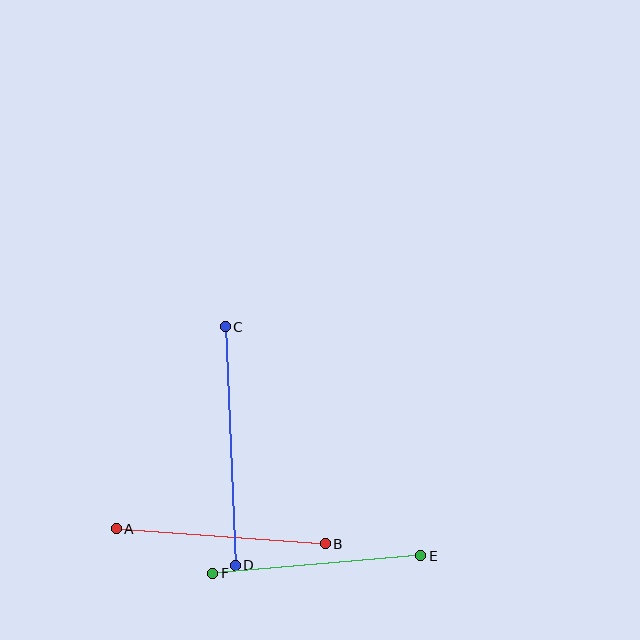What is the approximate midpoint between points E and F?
The midpoint is at approximately (317, 564) pixels.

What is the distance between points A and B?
The distance is approximately 209 pixels.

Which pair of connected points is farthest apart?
Points C and D are farthest apart.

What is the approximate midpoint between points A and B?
The midpoint is at approximately (221, 536) pixels.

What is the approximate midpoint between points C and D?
The midpoint is at approximately (230, 446) pixels.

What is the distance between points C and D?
The distance is approximately 239 pixels.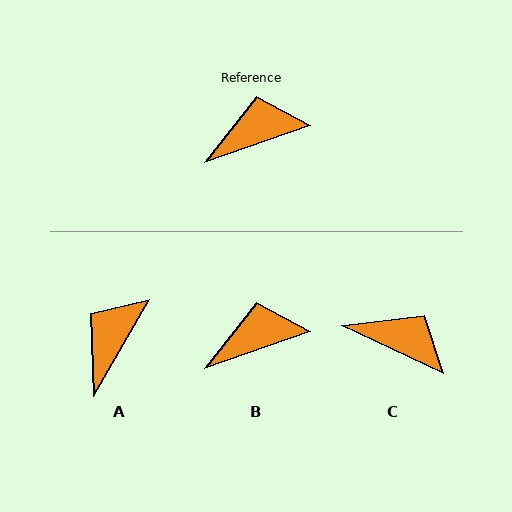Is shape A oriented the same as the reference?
No, it is off by about 41 degrees.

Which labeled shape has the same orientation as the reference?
B.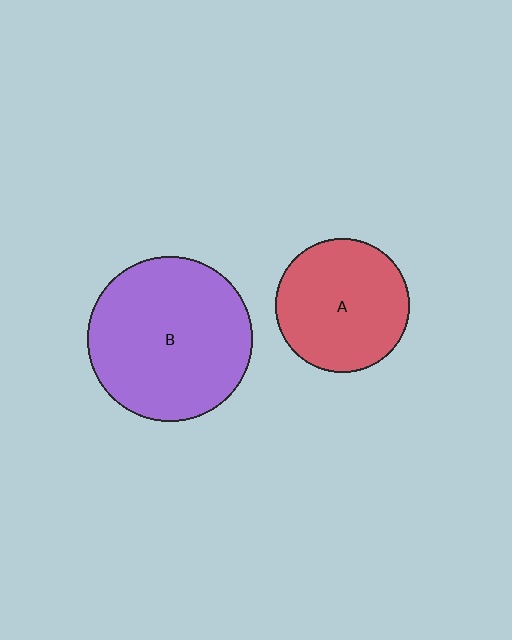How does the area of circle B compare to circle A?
Approximately 1.5 times.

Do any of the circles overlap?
No, none of the circles overlap.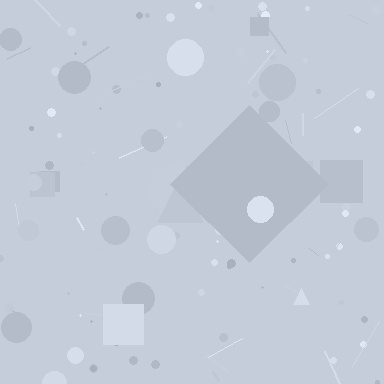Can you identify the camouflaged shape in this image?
The camouflaged shape is a diamond.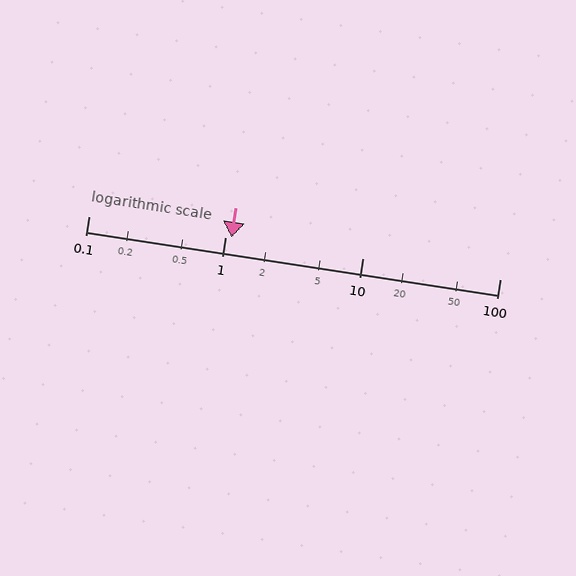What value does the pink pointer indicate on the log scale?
The pointer indicates approximately 1.1.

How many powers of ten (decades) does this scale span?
The scale spans 3 decades, from 0.1 to 100.